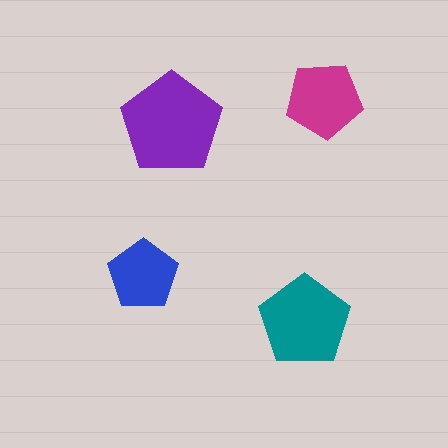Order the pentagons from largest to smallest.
the purple one, the teal one, the magenta one, the blue one.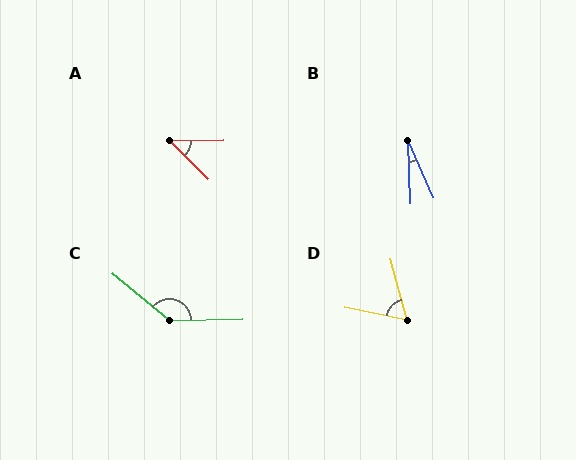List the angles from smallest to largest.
B (21°), A (46°), D (63°), C (139°).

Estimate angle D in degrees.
Approximately 63 degrees.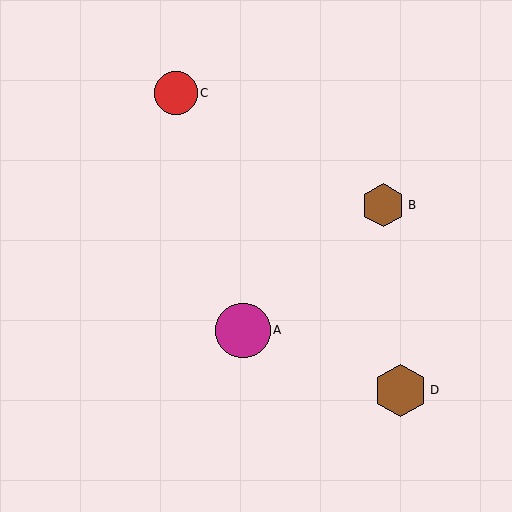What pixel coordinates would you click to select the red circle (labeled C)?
Click at (176, 93) to select the red circle C.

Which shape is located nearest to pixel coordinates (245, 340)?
The magenta circle (labeled A) at (243, 330) is nearest to that location.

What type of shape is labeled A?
Shape A is a magenta circle.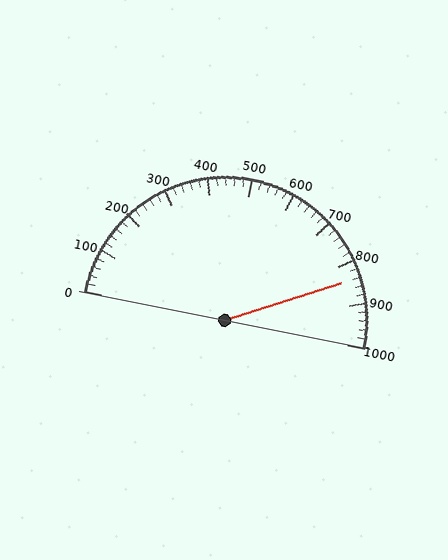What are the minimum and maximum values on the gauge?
The gauge ranges from 0 to 1000.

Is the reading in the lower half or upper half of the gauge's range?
The reading is in the upper half of the range (0 to 1000).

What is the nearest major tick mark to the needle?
The nearest major tick mark is 800.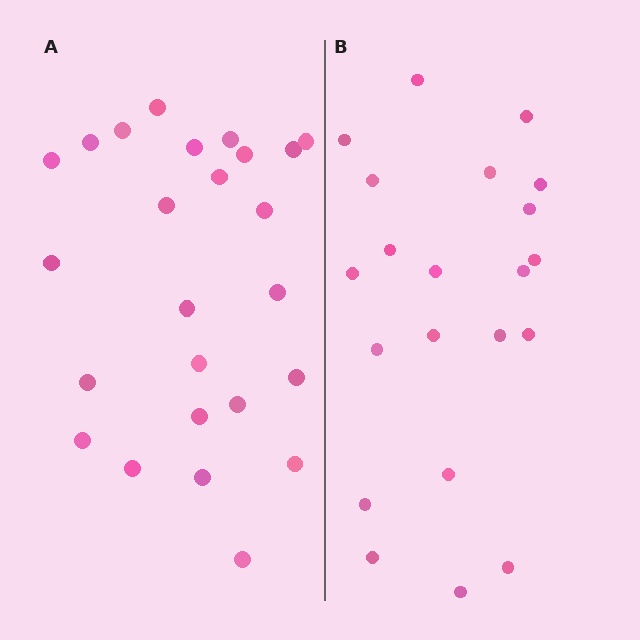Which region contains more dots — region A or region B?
Region A (the left region) has more dots.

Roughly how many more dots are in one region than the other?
Region A has about 4 more dots than region B.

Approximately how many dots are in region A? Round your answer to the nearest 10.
About 20 dots. (The exact count is 25, which rounds to 20.)